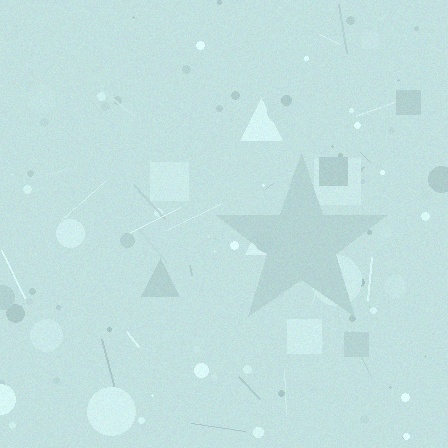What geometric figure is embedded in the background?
A star is embedded in the background.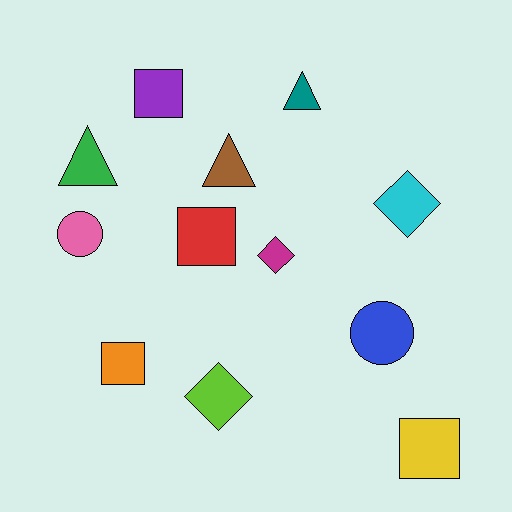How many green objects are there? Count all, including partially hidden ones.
There is 1 green object.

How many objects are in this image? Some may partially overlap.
There are 12 objects.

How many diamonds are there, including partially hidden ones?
There are 3 diamonds.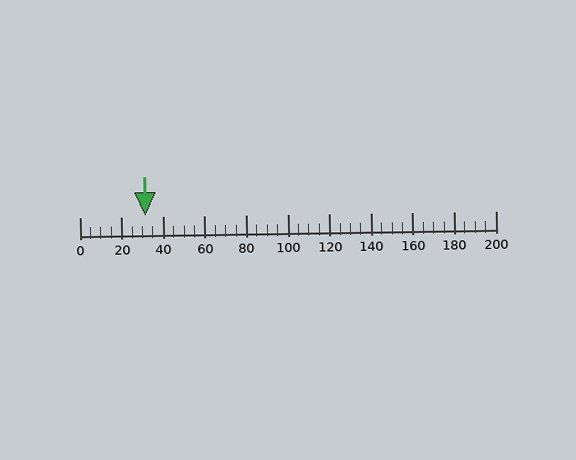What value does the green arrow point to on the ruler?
The green arrow points to approximately 32.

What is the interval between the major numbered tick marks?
The major tick marks are spaced 20 units apart.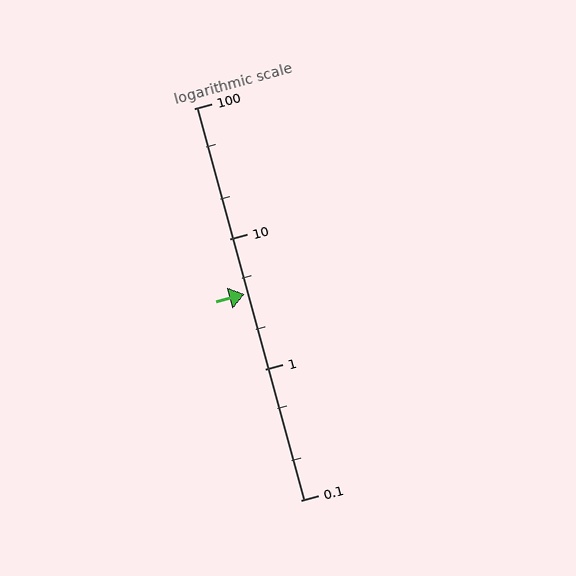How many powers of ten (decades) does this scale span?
The scale spans 3 decades, from 0.1 to 100.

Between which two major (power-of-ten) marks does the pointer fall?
The pointer is between 1 and 10.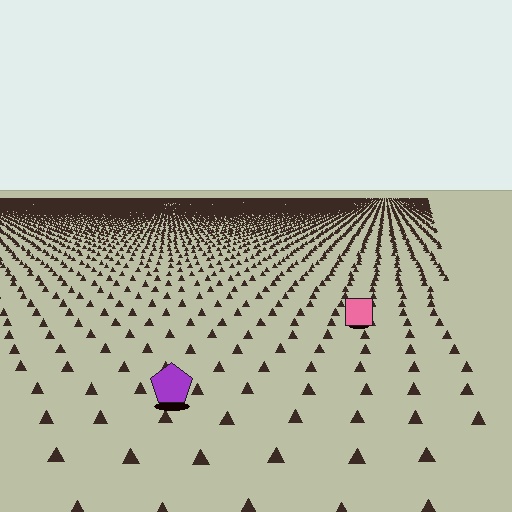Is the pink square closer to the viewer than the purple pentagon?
No. The purple pentagon is closer — you can tell from the texture gradient: the ground texture is coarser near it.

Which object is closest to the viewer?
The purple pentagon is closest. The texture marks near it are larger and more spread out.